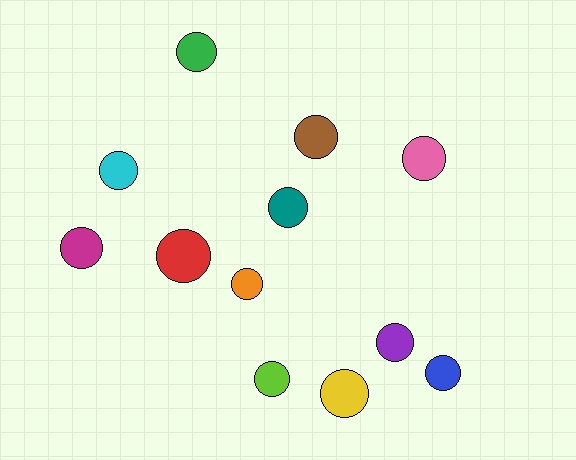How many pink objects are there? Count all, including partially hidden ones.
There is 1 pink object.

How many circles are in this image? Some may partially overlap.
There are 12 circles.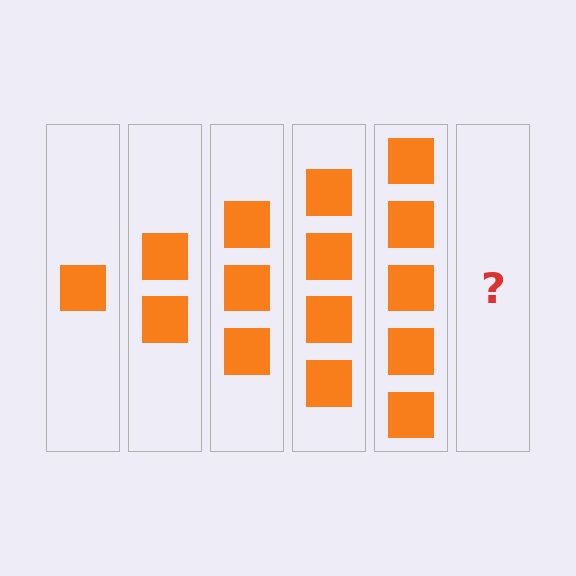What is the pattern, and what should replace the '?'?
The pattern is that each step adds one more square. The '?' should be 6 squares.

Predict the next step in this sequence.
The next step is 6 squares.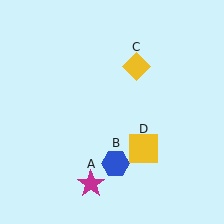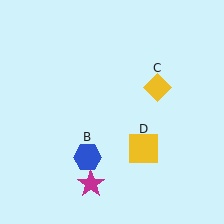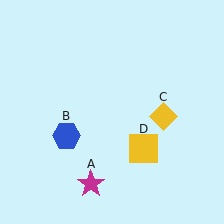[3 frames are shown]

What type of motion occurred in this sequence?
The blue hexagon (object B), yellow diamond (object C) rotated clockwise around the center of the scene.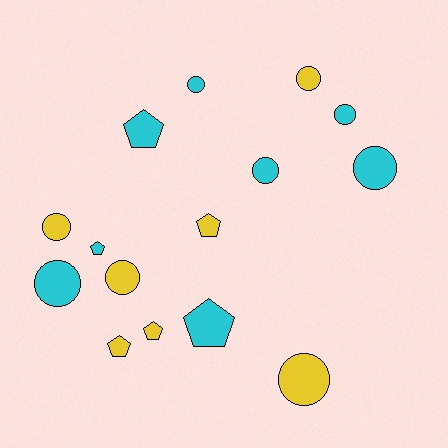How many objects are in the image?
There are 15 objects.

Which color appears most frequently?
Cyan, with 8 objects.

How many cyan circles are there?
There are 5 cyan circles.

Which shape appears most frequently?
Circle, with 9 objects.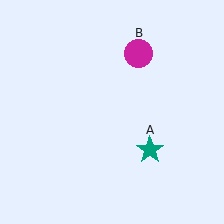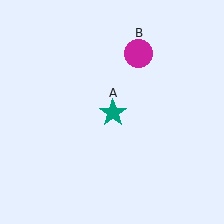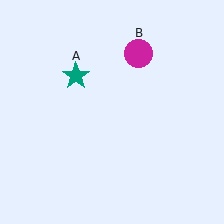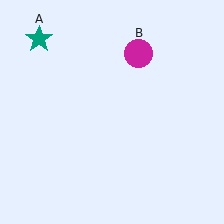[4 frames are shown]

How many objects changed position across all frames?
1 object changed position: teal star (object A).